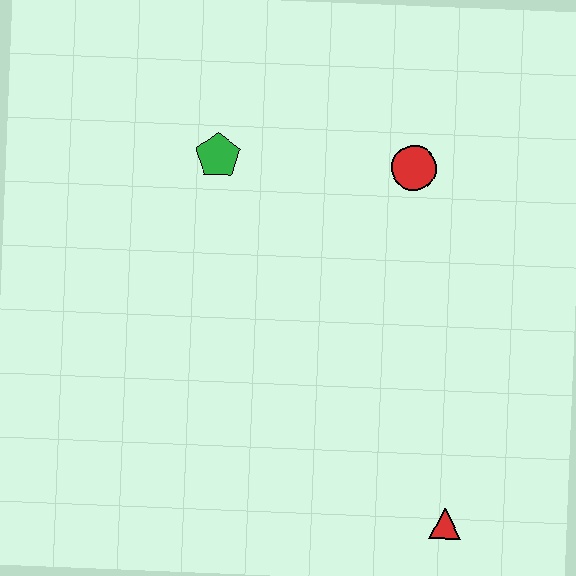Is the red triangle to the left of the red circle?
No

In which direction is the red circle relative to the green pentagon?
The red circle is to the right of the green pentagon.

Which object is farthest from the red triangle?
The green pentagon is farthest from the red triangle.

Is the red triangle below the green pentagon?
Yes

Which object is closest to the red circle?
The green pentagon is closest to the red circle.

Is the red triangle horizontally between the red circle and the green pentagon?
No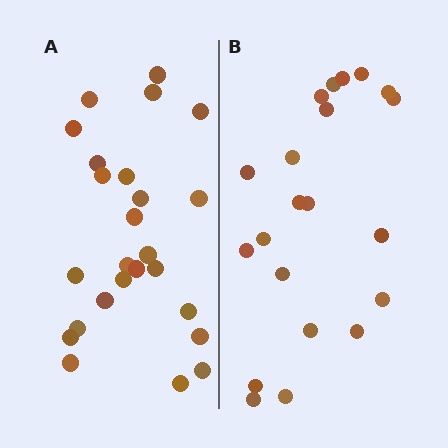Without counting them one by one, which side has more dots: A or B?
Region A (the left region) has more dots.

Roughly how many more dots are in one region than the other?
Region A has about 4 more dots than region B.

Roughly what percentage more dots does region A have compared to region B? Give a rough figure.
About 20% more.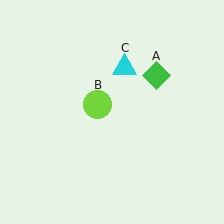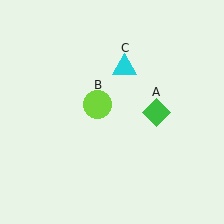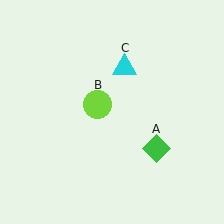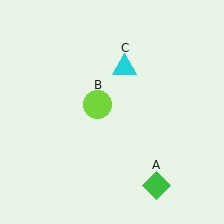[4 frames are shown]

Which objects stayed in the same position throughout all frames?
Lime circle (object B) and cyan triangle (object C) remained stationary.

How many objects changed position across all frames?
1 object changed position: green diamond (object A).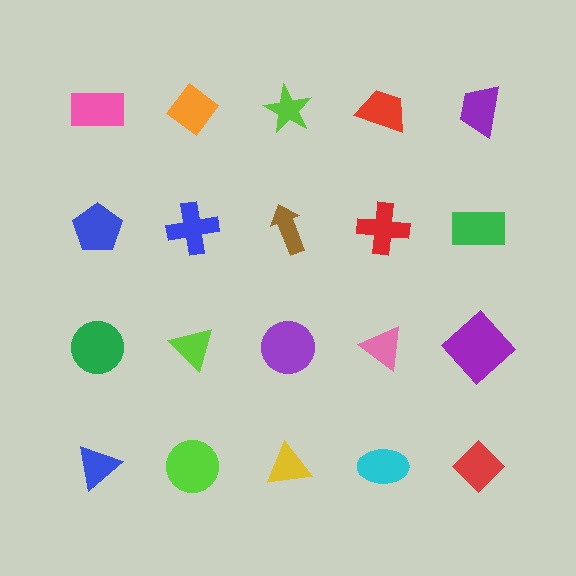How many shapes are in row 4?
5 shapes.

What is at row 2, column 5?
A green rectangle.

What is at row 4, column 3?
A yellow triangle.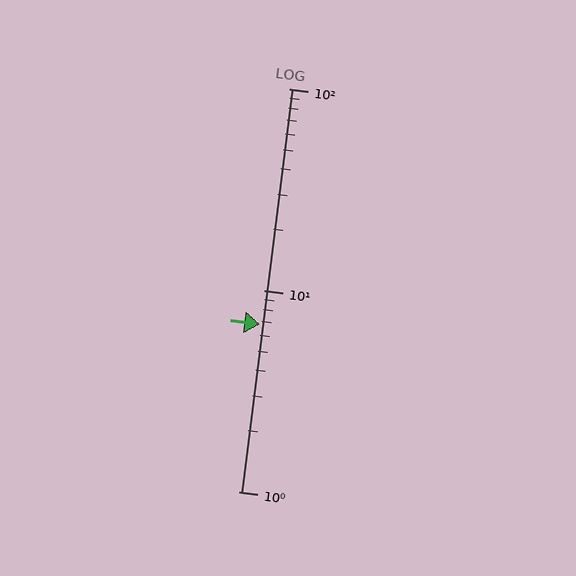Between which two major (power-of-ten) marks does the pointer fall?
The pointer is between 1 and 10.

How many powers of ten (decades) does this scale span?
The scale spans 2 decades, from 1 to 100.